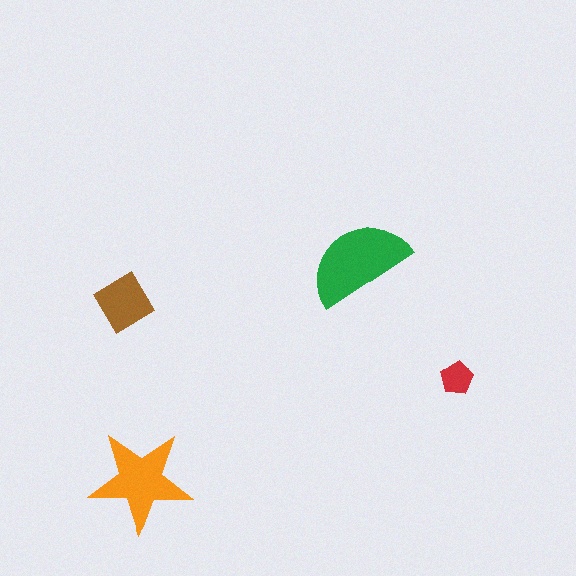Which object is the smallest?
The red pentagon.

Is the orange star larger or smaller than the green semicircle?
Smaller.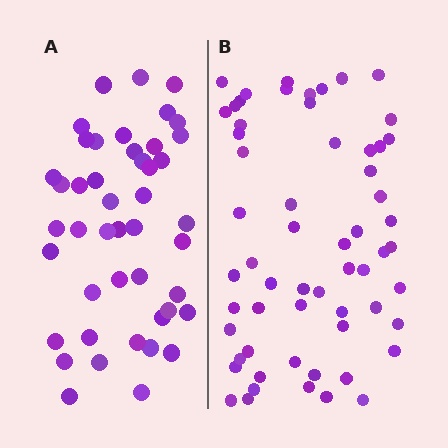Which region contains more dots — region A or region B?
Region B (the right region) has more dots.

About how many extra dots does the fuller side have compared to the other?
Region B has approximately 15 more dots than region A.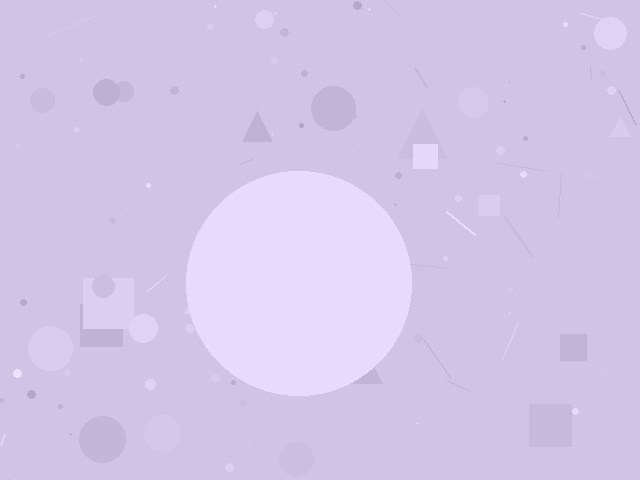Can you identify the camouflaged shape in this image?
The camouflaged shape is a circle.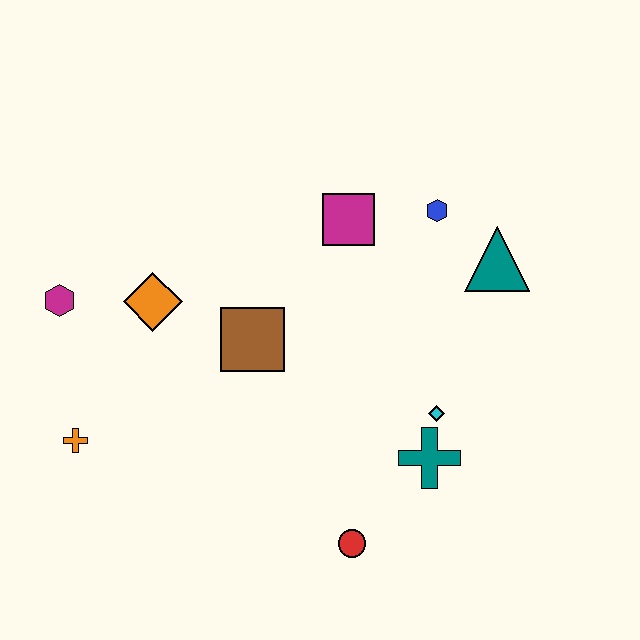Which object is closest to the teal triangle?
The blue hexagon is closest to the teal triangle.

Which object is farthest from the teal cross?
The magenta hexagon is farthest from the teal cross.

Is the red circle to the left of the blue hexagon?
Yes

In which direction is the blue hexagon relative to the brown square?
The blue hexagon is to the right of the brown square.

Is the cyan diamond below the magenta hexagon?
Yes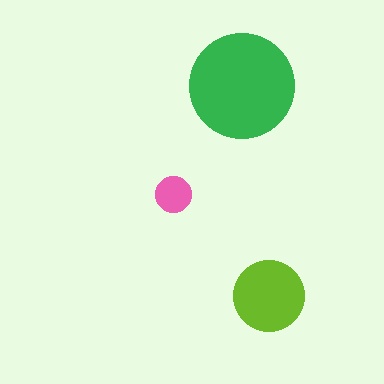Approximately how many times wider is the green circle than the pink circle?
About 3 times wider.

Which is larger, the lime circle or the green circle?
The green one.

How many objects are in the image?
There are 3 objects in the image.